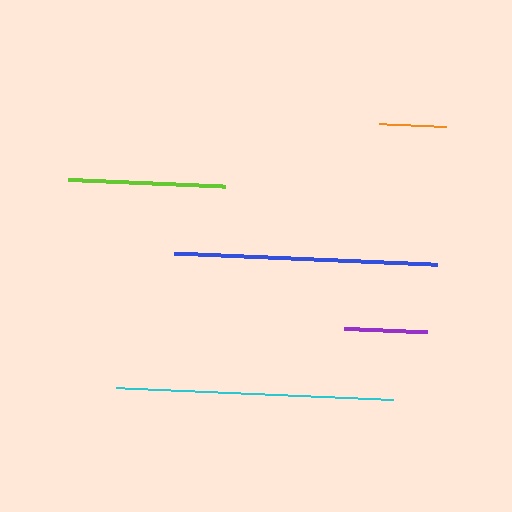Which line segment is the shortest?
The orange line is the shortest at approximately 67 pixels.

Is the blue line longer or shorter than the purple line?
The blue line is longer than the purple line.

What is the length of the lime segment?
The lime segment is approximately 157 pixels long.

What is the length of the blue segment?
The blue segment is approximately 263 pixels long.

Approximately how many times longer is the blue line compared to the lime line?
The blue line is approximately 1.7 times the length of the lime line.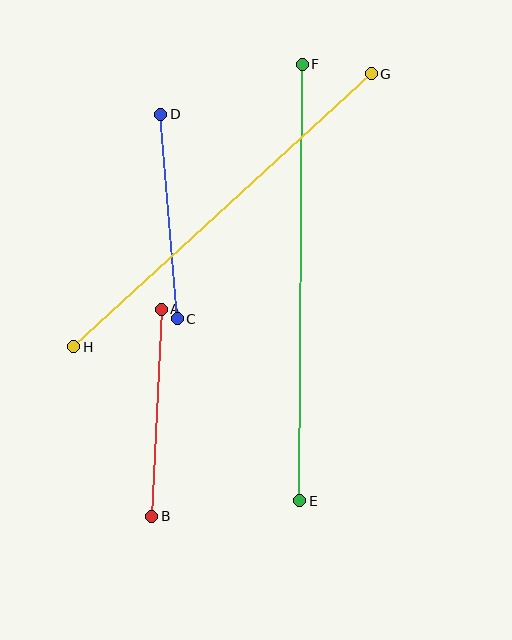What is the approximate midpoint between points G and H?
The midpoint is at approximately (222, 210) pixels.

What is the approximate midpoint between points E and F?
The midpoint is at approximately (301, 282) pixels.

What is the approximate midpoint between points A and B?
The midpoint is at approximately (156, 413) pixels.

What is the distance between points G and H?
The distance is approximately 404 pixels.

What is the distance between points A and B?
The distance is approximately 207 pixels.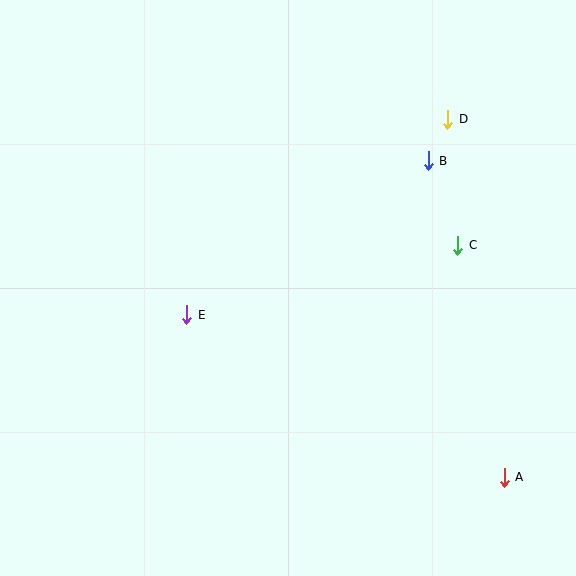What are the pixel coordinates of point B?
Point B is at (428, 161).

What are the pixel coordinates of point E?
Point E is at (187, 315).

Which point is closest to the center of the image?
Point E at (187, 315) is closest to the center.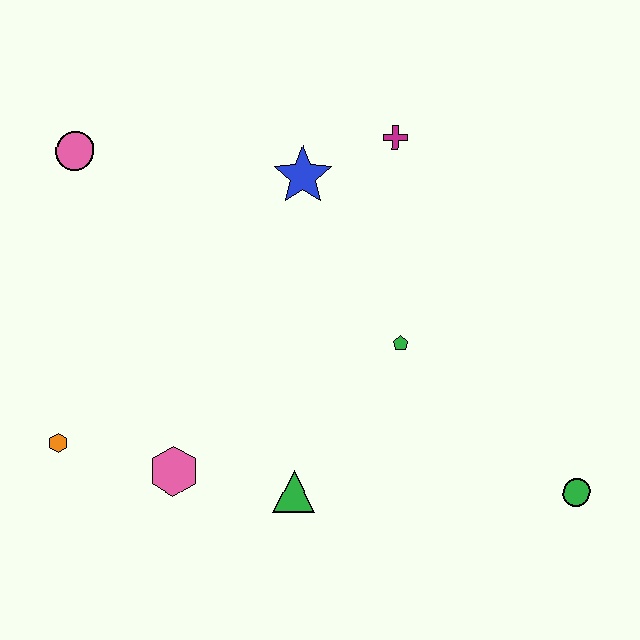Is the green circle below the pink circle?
Yes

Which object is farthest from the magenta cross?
The orange hexagon is farthest from the magenta cross.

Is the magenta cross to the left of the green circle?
Yes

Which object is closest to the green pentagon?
The green triangle is closest to the green pentagon.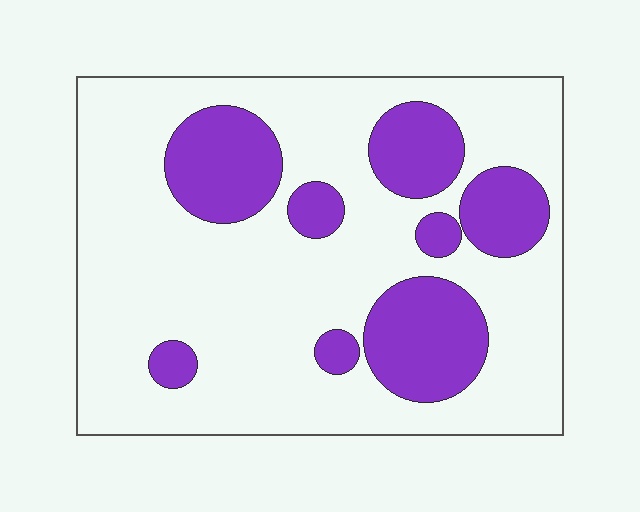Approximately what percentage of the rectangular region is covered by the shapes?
Approximately 25%.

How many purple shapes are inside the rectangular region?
8.